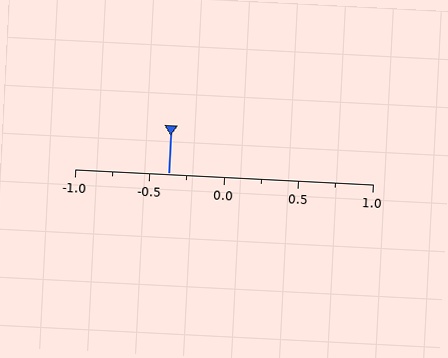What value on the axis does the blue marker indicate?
The marker indicates approximately -0.38.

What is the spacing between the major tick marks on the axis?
The major ticks are spaced 0.5 apart.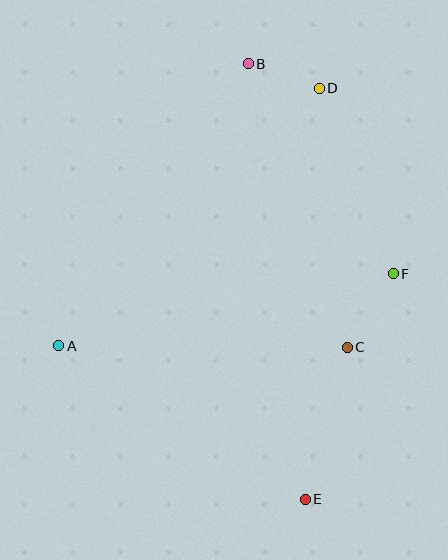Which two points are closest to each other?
Points B and D are closest to each other.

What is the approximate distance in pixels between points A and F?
The distance between A and F is approximately 342 pixels.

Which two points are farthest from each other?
Points B and E are farthest from each other.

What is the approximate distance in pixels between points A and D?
The distance between A and D is approximately 366 pixels.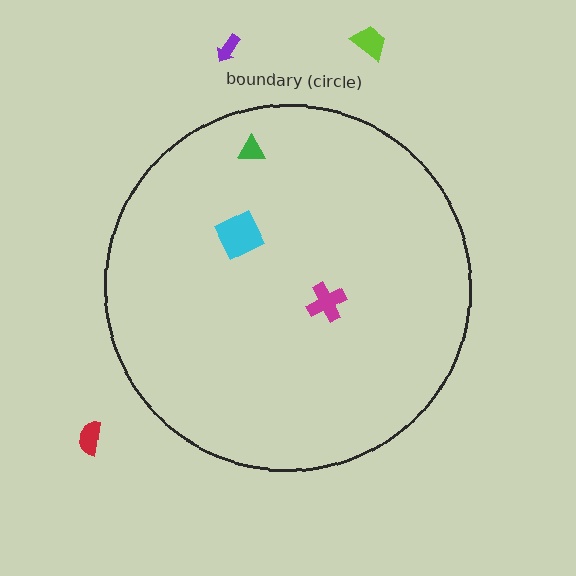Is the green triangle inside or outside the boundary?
Inside.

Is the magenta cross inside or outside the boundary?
Inside.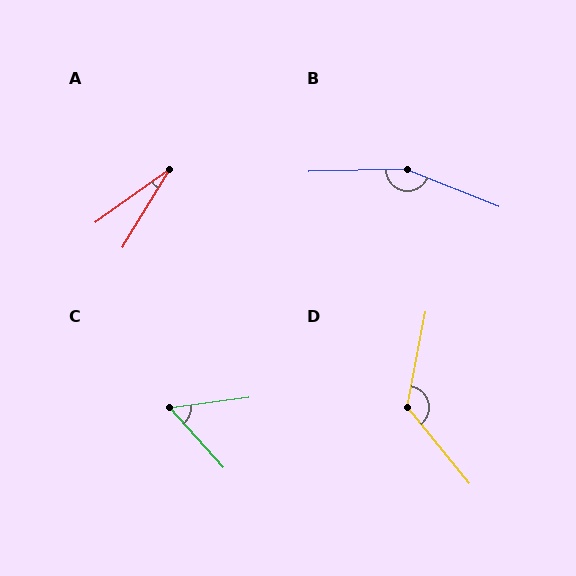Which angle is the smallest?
A, at approximately 23 degrees.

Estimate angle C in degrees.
Approximately 55 degrees.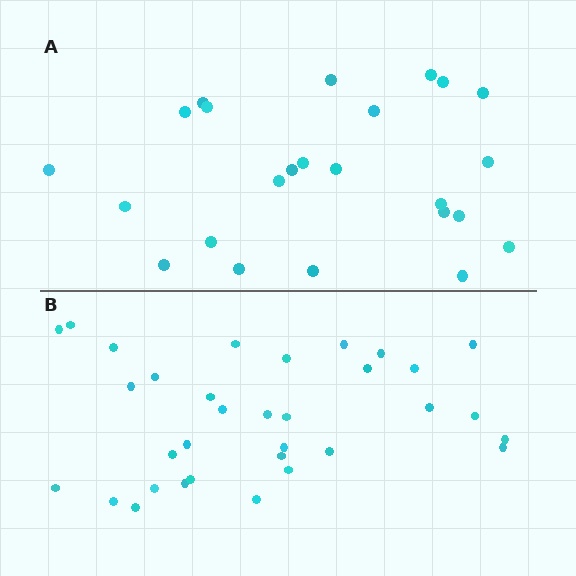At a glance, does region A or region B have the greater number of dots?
Region B (the bottom region) has more dots.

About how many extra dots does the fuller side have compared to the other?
Region B has roughly 8 or so more dots than region A.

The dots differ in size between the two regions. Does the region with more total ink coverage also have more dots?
No. Region A has more total ink coverage because its dots are larger, but region B actually contains more individual dots. Total area can be misleading — the number of items is what matters here.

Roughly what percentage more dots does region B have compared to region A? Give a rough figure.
About 40% more.